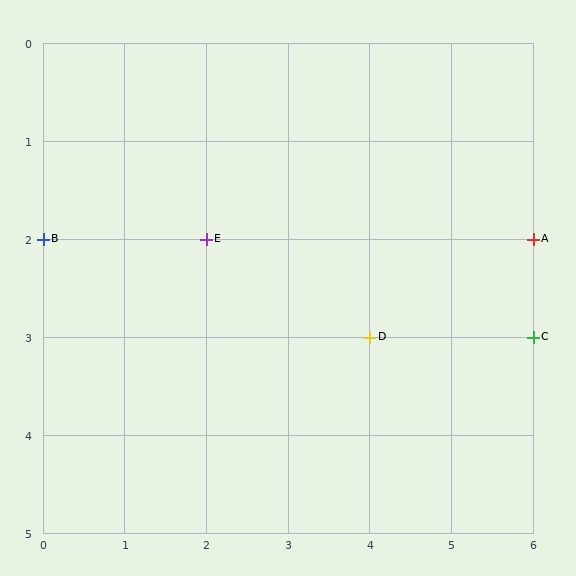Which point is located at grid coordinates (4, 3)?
Point D is at (4, 3).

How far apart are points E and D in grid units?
Points E and D are 2 columns and 1 row apart (about 2.2 grid units diagonally).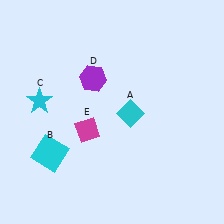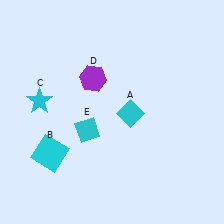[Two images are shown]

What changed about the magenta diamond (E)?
In Image 1, E is magenta. In Image 2, it changed to cyan.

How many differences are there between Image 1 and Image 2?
There is 1 difference between the two images.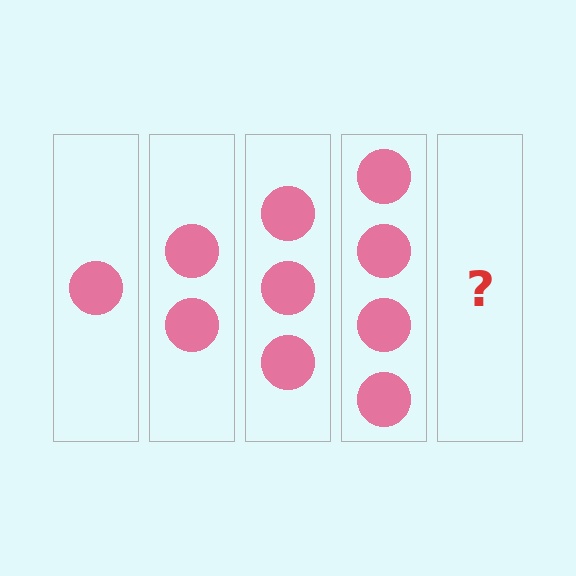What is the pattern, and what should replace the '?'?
The pattern is that each step adds one more circle. The '?' should be 5 circles.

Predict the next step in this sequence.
The next step is 5 circles.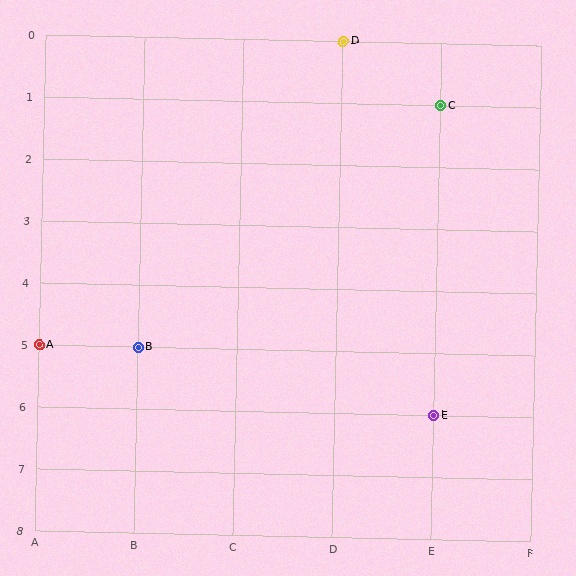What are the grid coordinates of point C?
Point C is at grid coordinates (E, 1).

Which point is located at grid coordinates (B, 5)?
Point B is at (B, 5).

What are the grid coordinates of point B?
Point B is at grid coordinates (B, 5).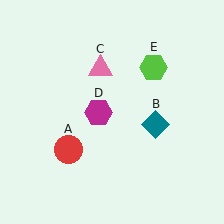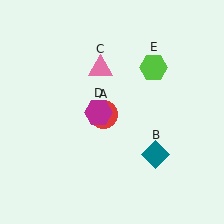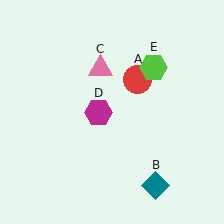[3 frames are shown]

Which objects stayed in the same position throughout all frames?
Pink triangle (object C) and magenta hexagon (object D) and lime hexagon (object E) remained stationary.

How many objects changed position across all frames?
2 objects changed position: red circle (object A), teal diamond (object B).